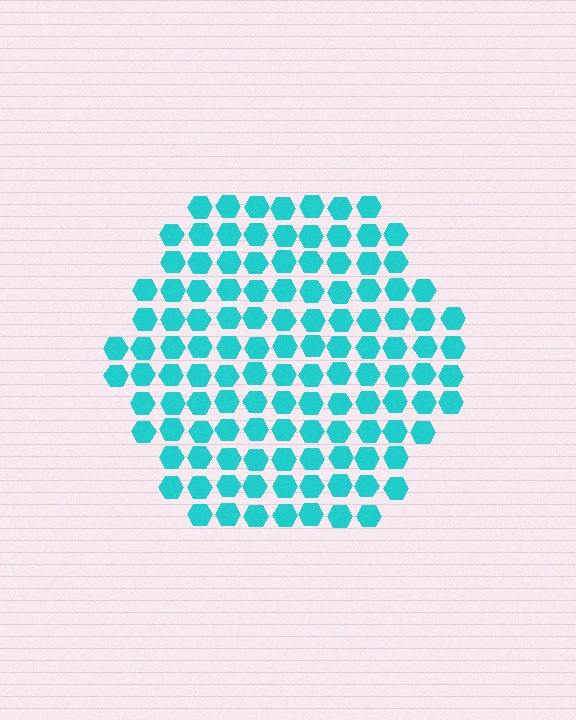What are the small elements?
The small elements are hexagons.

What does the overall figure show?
The overall figure shows a hexagon.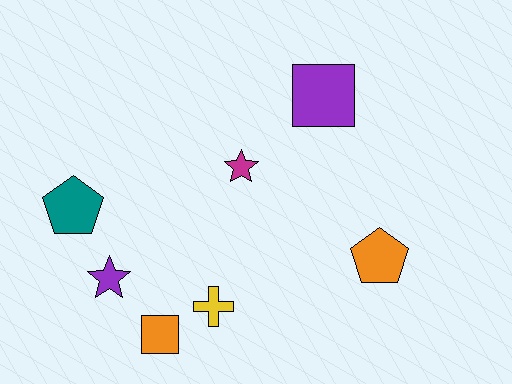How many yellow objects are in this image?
There is 1 yellow object.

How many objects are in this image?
There are 7 objects.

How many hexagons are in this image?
There are no hexagons.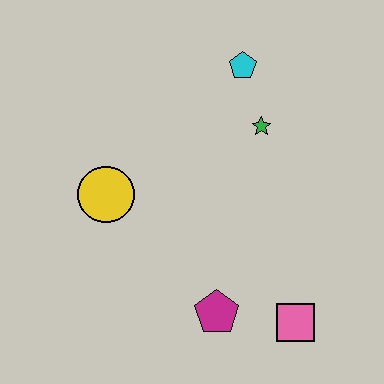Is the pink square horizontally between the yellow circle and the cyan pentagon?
No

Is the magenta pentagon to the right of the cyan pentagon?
No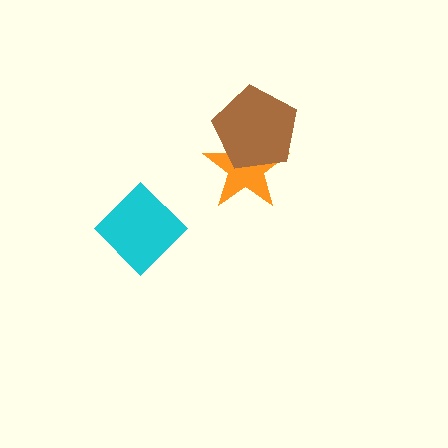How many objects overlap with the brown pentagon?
1 object overlaps with the brown pentagon.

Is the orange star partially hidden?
Yes, it is partially covered by another shape.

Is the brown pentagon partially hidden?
No, no other shape covers it.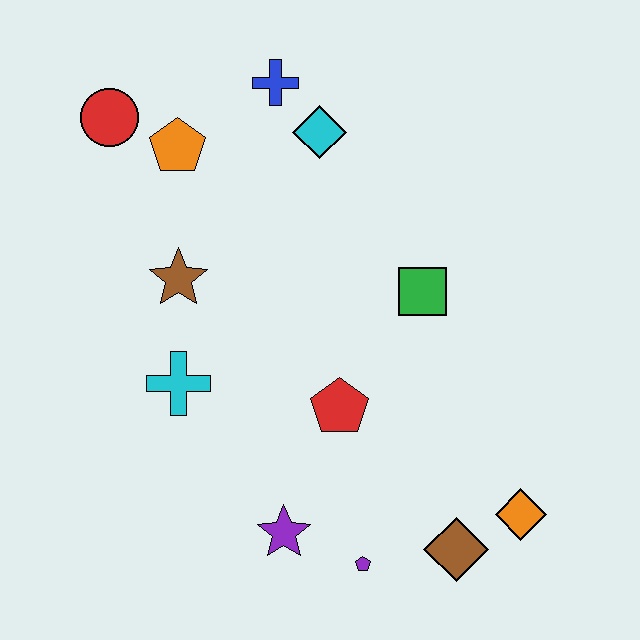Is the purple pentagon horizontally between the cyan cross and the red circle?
No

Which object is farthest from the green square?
The red circle is farthest from the green square.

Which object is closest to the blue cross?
The cyan diamond is closest to the blue cross.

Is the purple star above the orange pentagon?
No